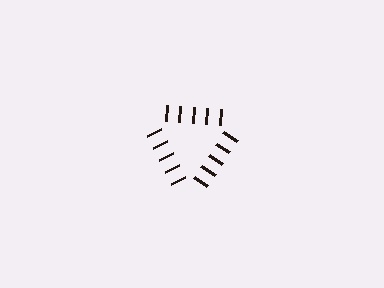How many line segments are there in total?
15 — 5 along each of the 3 edges.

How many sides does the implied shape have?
3 sides — the line-ends trace a triangle.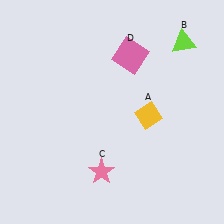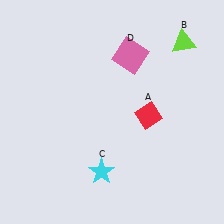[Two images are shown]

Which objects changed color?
A changed from yellow to red. C changed from pink to cyan.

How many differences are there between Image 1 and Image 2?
There are 2 differences between the two images.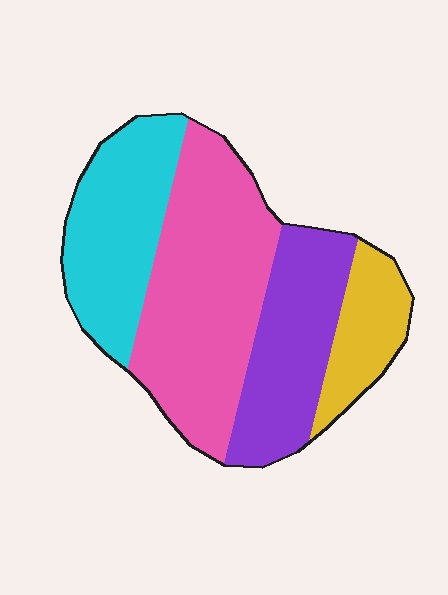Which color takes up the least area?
Yellow, at roughly 15%.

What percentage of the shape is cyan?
Cyan covers roughly 25% of the shape.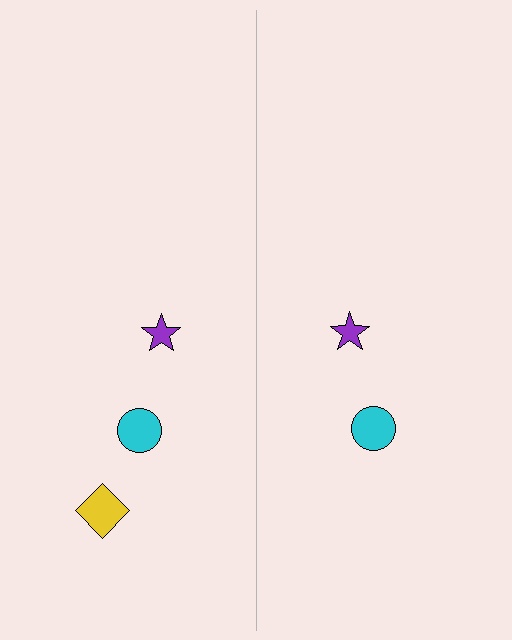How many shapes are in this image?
There are 5 shapes in this image.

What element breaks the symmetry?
A yellow diamond is missing from the right side.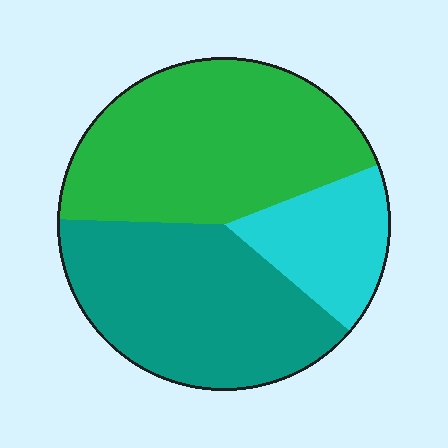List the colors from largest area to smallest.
From largest to smallest: green, teal, cyan.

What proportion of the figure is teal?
Teal covers about 40% of the figure.